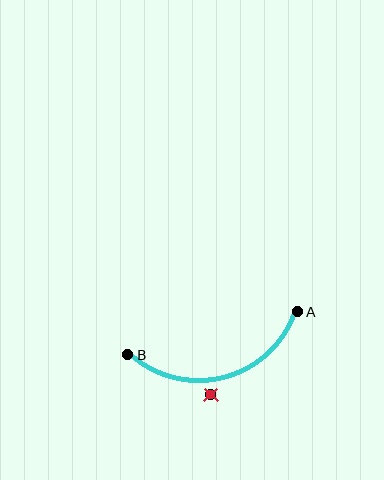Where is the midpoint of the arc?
The arc midpoint is the point on the curve farthest from the straight line joining A and B. It sits below that line.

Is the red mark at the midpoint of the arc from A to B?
No — the red mark does not lie on the arc at all. It sits slightly outside the curve.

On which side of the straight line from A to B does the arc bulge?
The arc bulges below the straight line connecting A and B.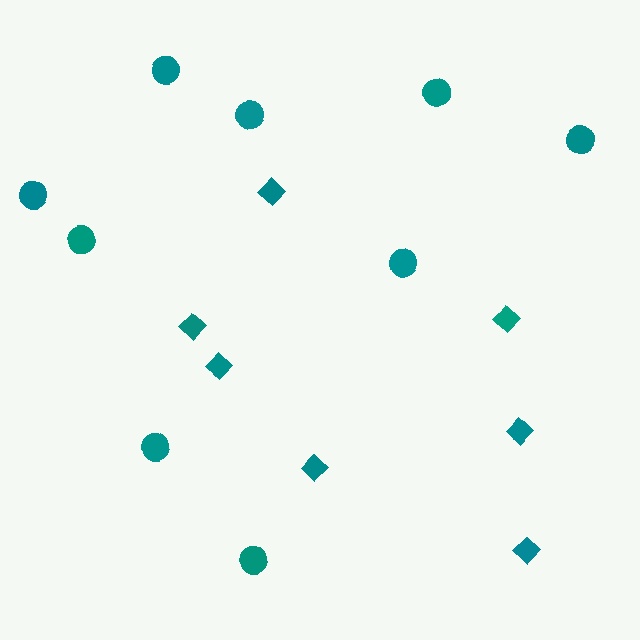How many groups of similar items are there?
There are 2 groups: one group of diamonds (7) and one group of circles (9).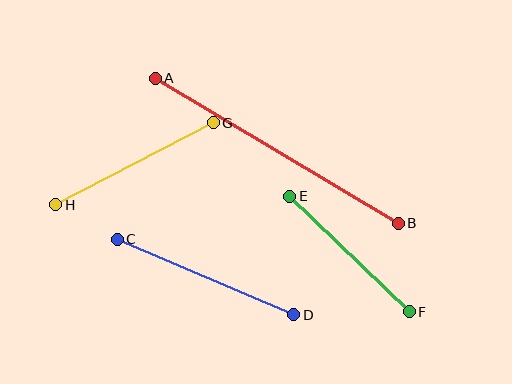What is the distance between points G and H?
The distance is approximately 178 pixels.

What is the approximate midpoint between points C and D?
The midpoint is at approximately (206, 277) pixels.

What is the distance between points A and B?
The distance is approximately 283 pixels.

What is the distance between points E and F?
The distance is approximately 166 pixels.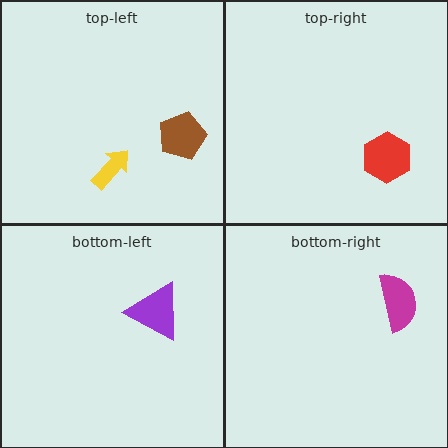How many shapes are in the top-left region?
2.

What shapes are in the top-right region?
The red hexagon.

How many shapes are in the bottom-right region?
1.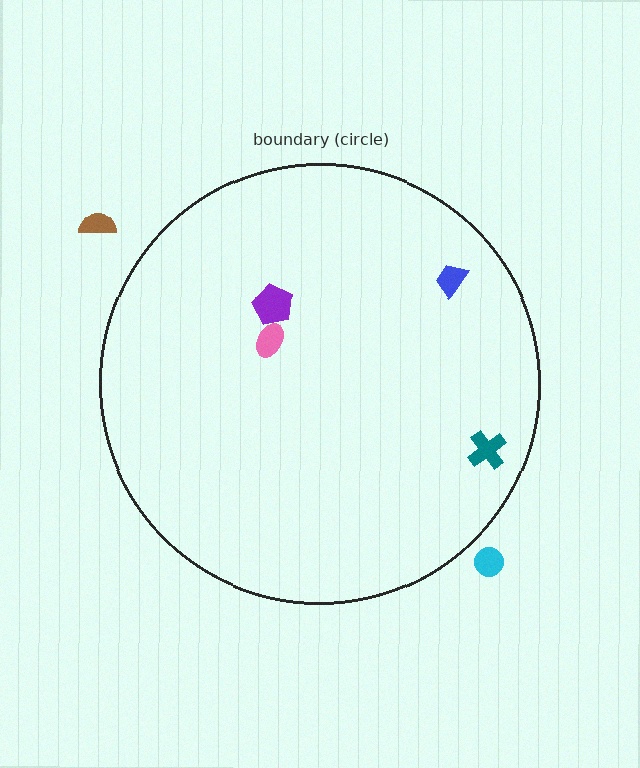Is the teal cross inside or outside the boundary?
Inside.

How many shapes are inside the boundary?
4 inside, 2 outside.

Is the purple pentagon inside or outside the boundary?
Inside.